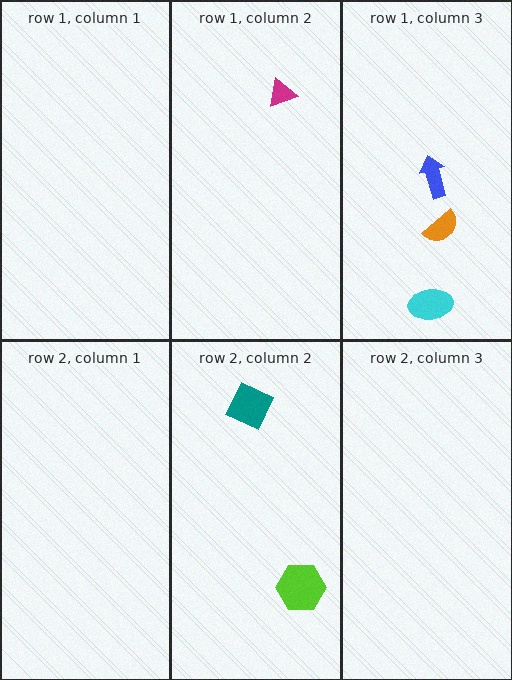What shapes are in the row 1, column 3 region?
The blue arrow, the cyan ellipse, the orange semicircle.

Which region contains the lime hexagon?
The row 2, column 2 region.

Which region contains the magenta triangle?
The row 1, column 2 region.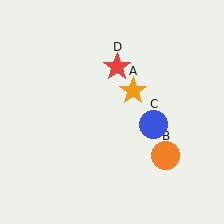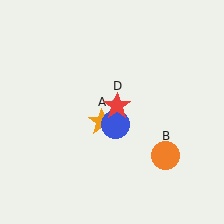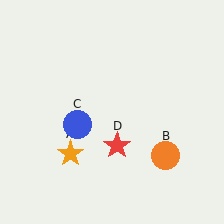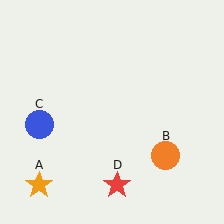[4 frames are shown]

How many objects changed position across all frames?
3 objects changed position: orange star (object A), blue circle (object C), red star (object D).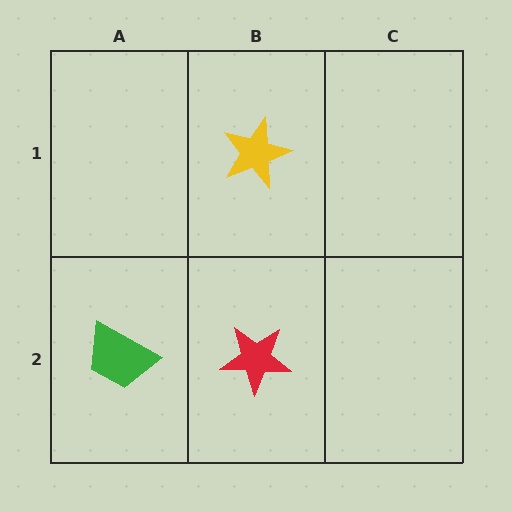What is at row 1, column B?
A yellow star.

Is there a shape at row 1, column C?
No, that cell is empty.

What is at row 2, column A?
A green trapezoid.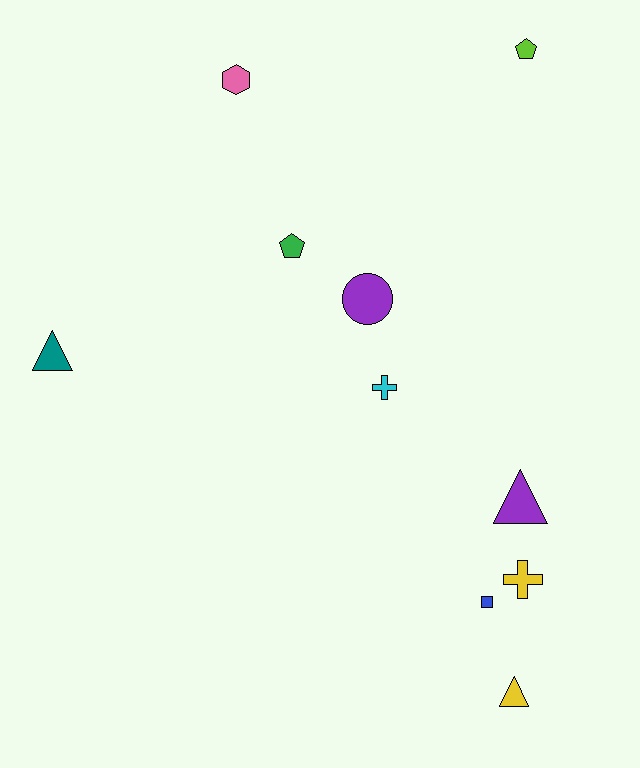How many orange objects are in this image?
There are no orange objects.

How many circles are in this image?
There is 1 circle.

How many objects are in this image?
There are 10 objects.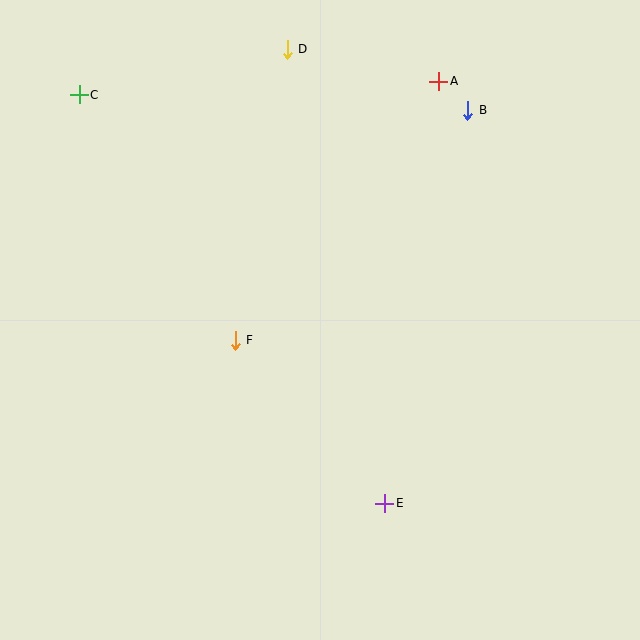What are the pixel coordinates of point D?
Point D is at (287, 49).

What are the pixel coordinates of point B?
Point B is at (468, 110).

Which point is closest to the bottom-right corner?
Point E is closest to the bottom-right corner.